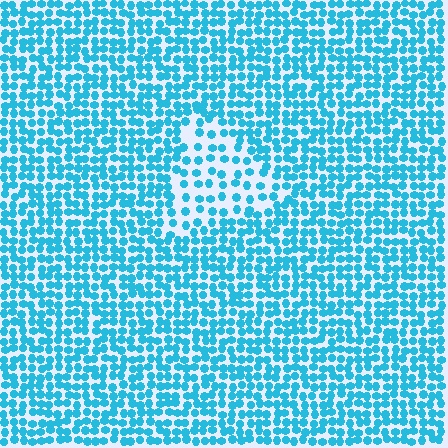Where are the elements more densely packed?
The elements are more densely packed outside the triangle boundary.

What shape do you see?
I see a triangle.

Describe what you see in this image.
The image contains small cyan elements arranged at two different densities. A triangle-shaped region is visible where the elements are less densely packed than the surrounding area.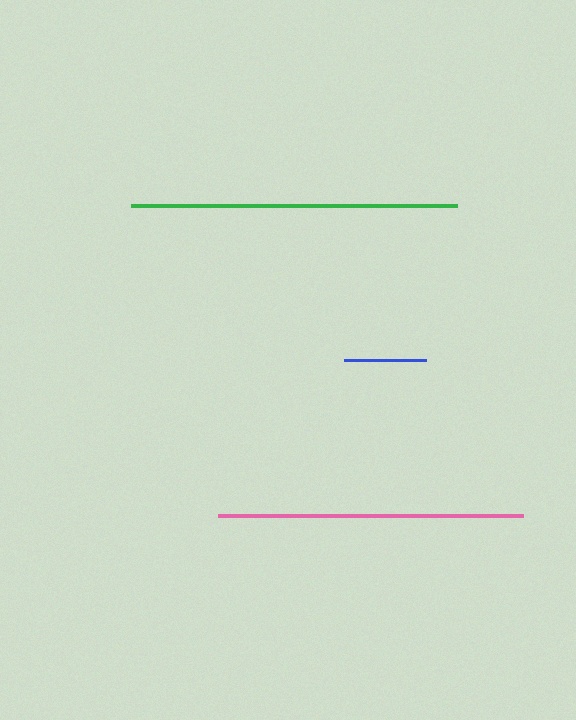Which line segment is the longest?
The green line is the longest at approximately 326 pixels.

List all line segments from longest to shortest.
From longest to shortest: green, pink, blue.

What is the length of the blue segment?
The blue segment is approximately 82 pixels long.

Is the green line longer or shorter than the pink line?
The green line is longer than the pink line.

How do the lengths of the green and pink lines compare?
The green and pink lines are approximately the same length.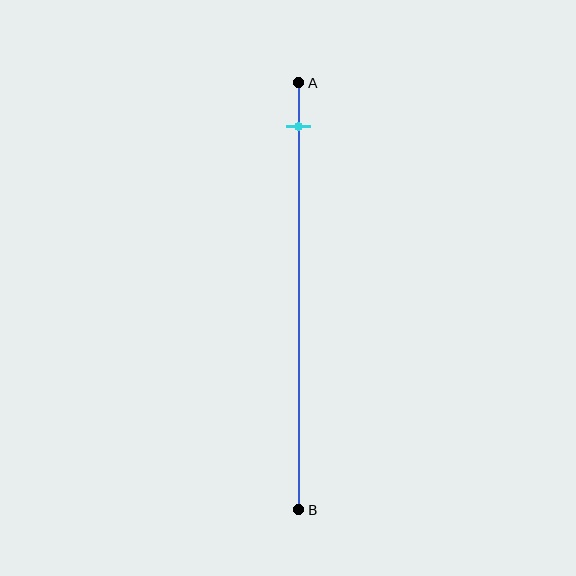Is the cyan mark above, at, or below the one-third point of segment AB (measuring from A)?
The cyan mark is above the one-third point of segment AB.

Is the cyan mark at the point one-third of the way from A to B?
No, the mark is at about 10% from A, not at the 33% one-third point.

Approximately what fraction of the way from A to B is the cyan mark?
The cyan mark is approximately 10% of the way from A to B.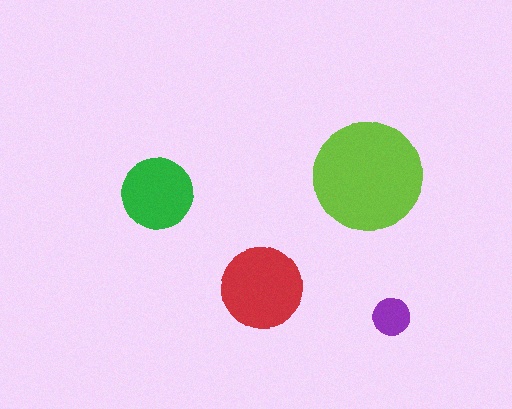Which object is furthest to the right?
The purple circle is rightmost.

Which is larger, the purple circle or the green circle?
The green one.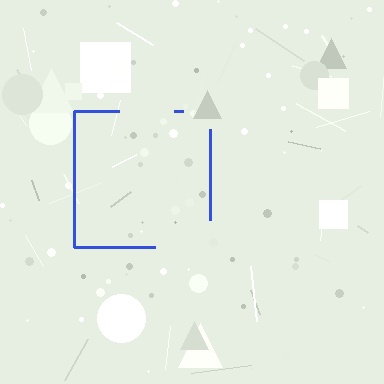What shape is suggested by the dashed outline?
The dashed outline suggests a square.